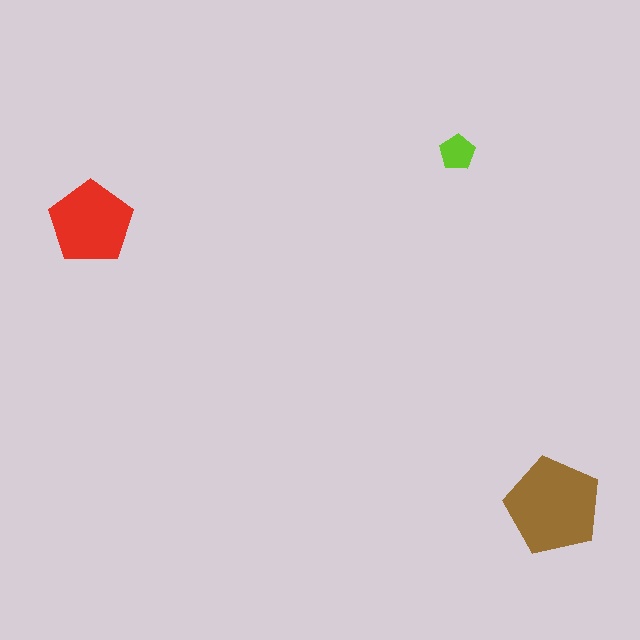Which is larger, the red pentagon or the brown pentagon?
The brown one.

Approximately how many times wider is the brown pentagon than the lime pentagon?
About 2.5 times wider.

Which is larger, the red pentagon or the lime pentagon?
The red one.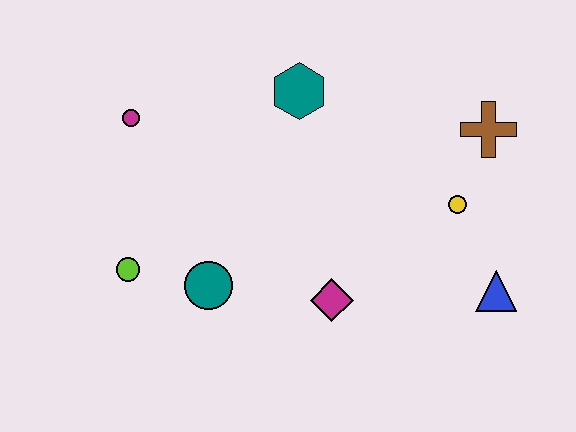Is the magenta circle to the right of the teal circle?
No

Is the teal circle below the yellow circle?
Yes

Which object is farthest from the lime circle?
The brown cross is farthest from the lime circle.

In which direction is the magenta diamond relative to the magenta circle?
The magenta diamond is to the right of the magenta circle.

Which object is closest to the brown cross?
The yellow circle is closest to the brown cross.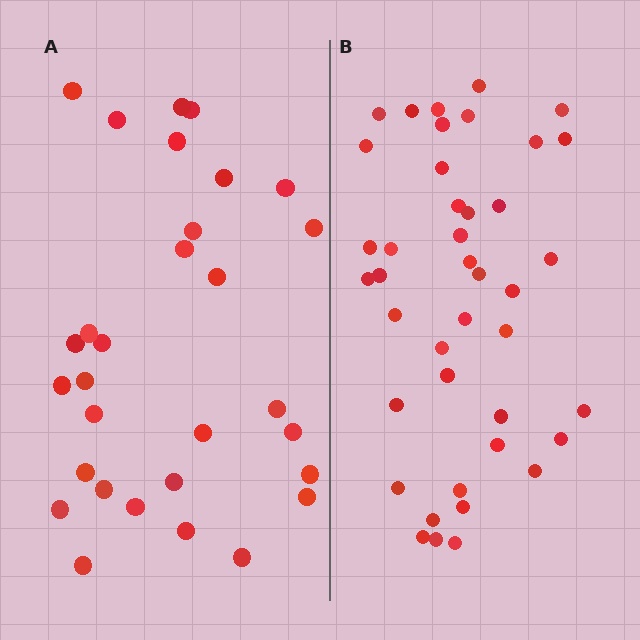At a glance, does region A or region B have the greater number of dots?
Region B (the right region) has more dots.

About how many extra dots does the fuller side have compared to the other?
Region B has roughly 12 or so more dots than region A.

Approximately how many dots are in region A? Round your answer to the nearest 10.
About 30 dots.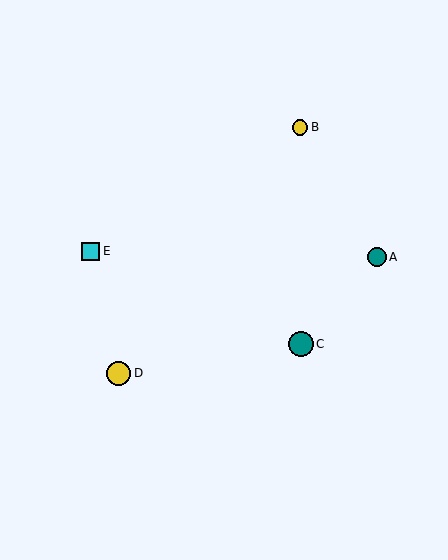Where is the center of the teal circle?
The center of the teal circle is at (301, 344).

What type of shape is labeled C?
Shape C is a teal circle.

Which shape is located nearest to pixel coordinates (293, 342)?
The teal circle (labeled C) at (301, 344) is nearest to that location.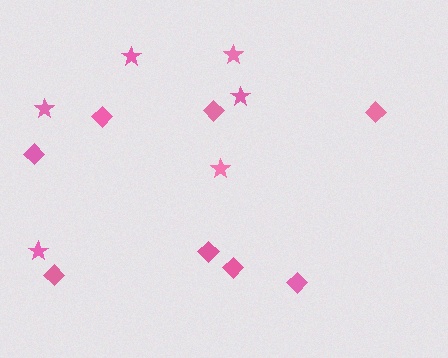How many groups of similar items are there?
There are 2 groups: one group of diamonds (8) and one group of stars (6).